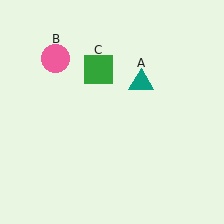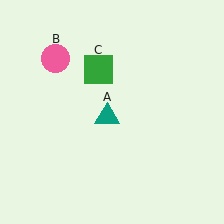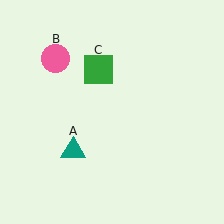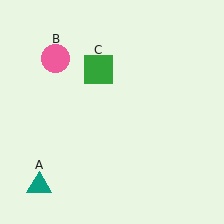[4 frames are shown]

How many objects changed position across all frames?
1 object changed position: teal triangle (object A).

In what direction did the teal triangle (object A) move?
The teal triangle (object A) moved down and to the left.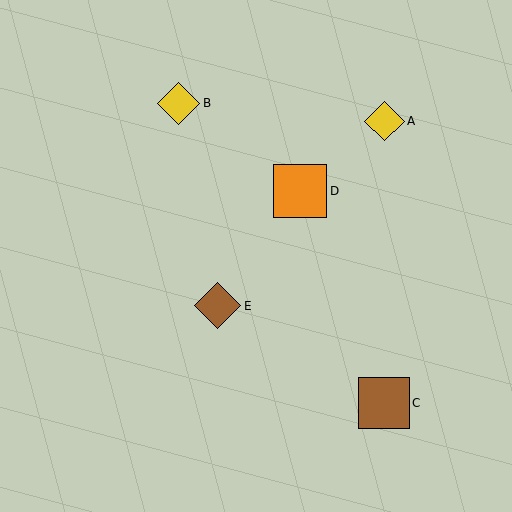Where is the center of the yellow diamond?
The center of the yellow diamond is at (385, 121).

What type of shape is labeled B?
Shape B is a yellow diamond.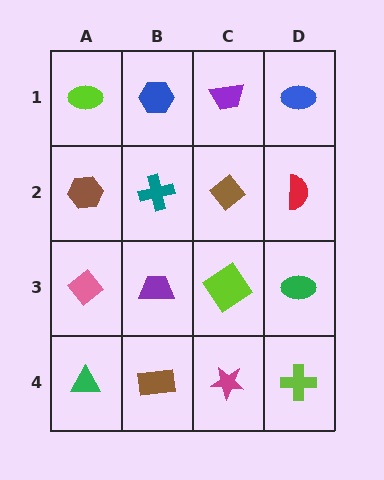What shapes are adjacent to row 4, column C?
A lime diamond (row 3, column C), a brown rectangle (row 4, column B), a lime cross (row 4, column D).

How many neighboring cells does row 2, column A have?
3.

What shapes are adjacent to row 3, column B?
A teal cross (row 2, column B), a brown rectangle (row 4, column B), a pink diamond (row 3, column A), a lime diamond (row 3, column C).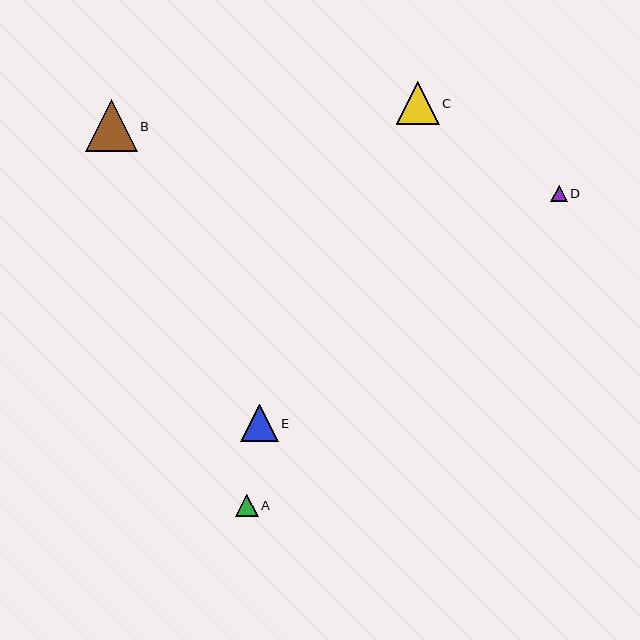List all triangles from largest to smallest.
From largest to smallest: B, C, E, A, D.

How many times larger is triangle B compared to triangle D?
Triangle B is approximately 3.2 times the size of triangle D.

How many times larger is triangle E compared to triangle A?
Triangle E is approximately 1.7 times the size of triangle A.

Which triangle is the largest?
Triangle B is the largest with a size of approximately 52 pixels.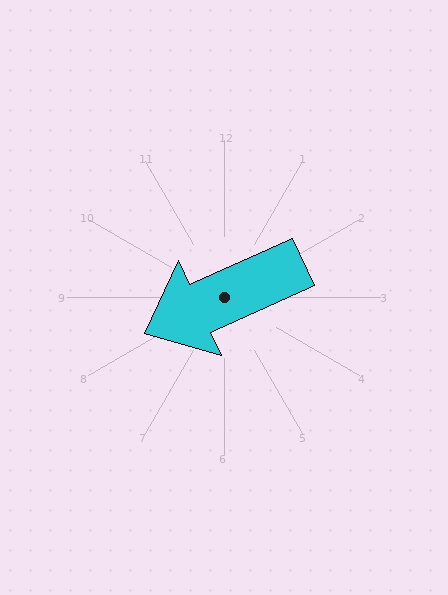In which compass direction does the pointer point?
Southwest.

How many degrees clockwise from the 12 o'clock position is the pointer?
Approximately 246 degrees.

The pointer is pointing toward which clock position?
Roughly 8 o'clock.